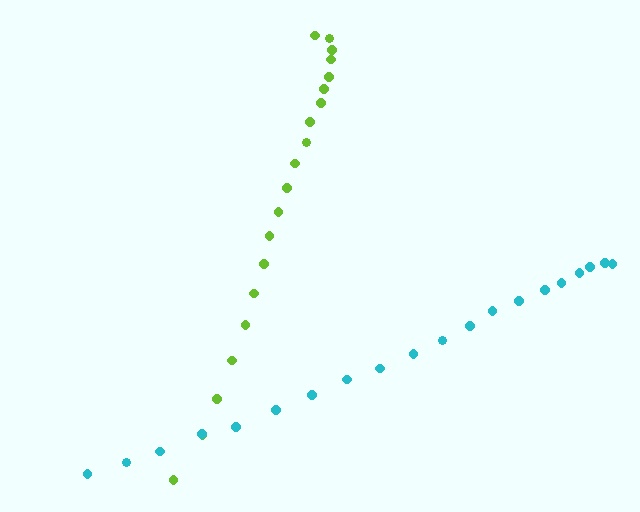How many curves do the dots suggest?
There are 2 distinct paths.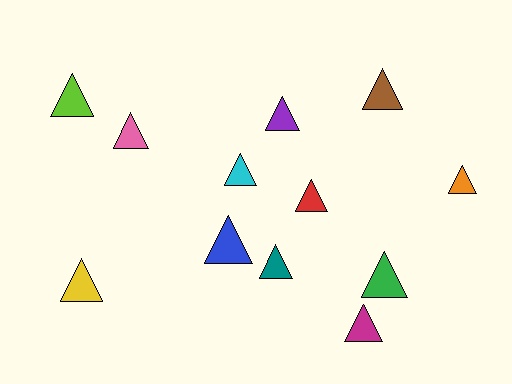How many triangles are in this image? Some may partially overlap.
There are 12 triangles.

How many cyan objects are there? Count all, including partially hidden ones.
There is 1 cyan object.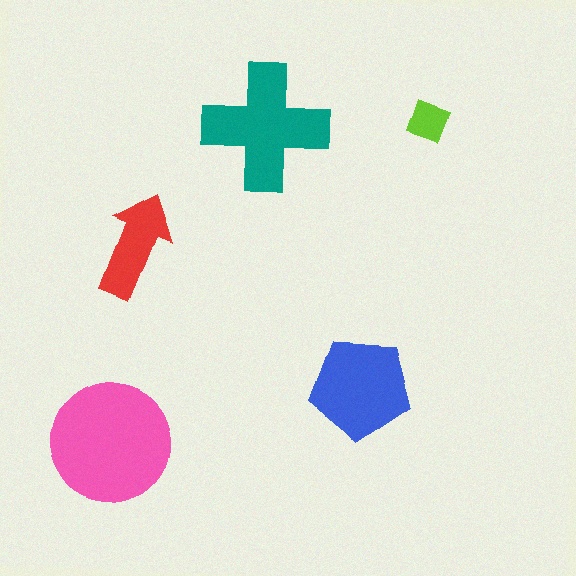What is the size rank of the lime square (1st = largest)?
5th.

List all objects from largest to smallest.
The pink circle, the teal cross, the blue pentagon, the red arrow, the lime square.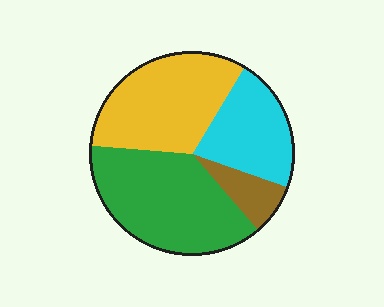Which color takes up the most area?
Green, at roughly 35%.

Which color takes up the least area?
Brown, at roughly 10%.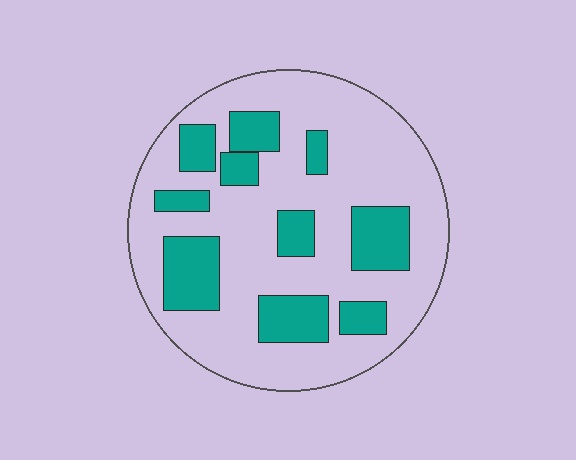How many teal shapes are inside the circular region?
10.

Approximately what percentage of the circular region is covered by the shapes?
Approximately 25%.